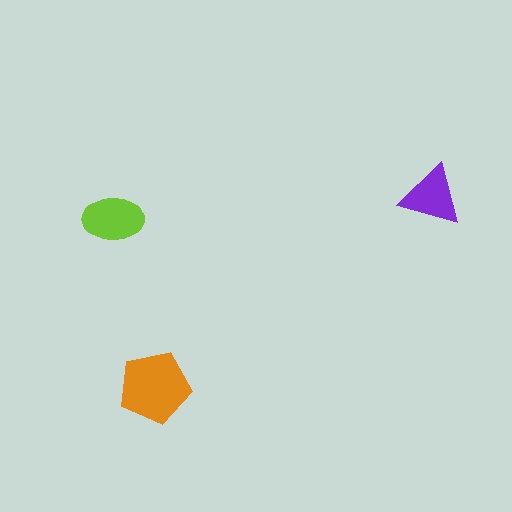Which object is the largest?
The orange pentagon.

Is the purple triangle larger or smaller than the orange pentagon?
Smaller.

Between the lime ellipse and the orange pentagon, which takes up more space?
The orange pentagon.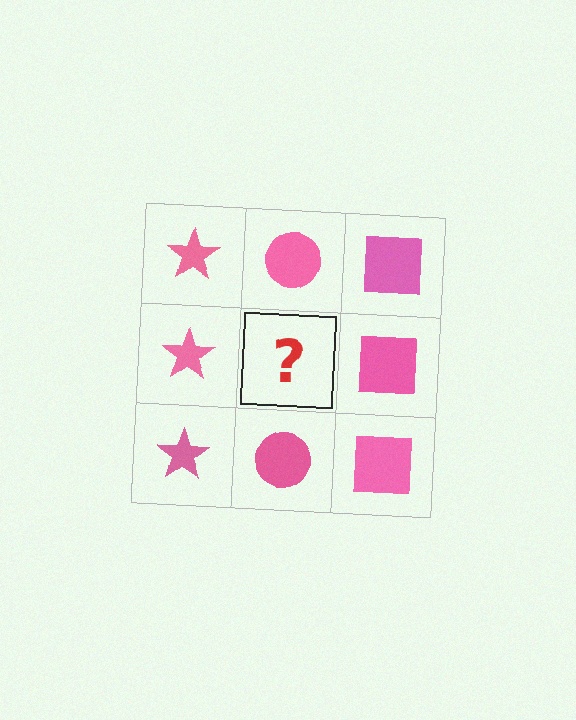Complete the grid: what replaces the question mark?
The question mark should be replaced with a pink circle.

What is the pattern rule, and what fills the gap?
The rule is that each column has a consistent shape. The gap should be filled with a pink circle.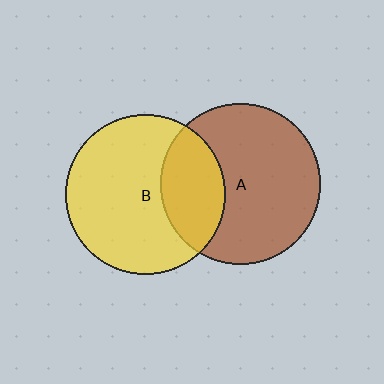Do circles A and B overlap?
Yes.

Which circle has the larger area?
Circle A (brown).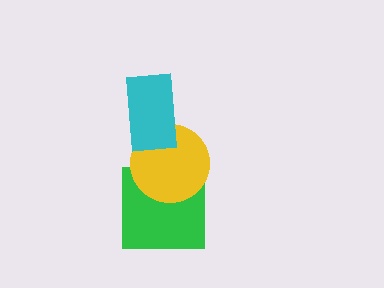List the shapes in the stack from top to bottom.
From top to bottom: the cyan rectangle, the yellow circle, the green square.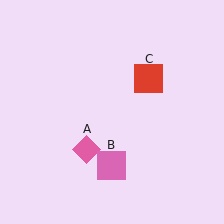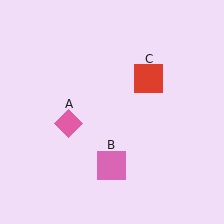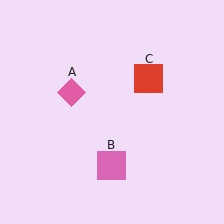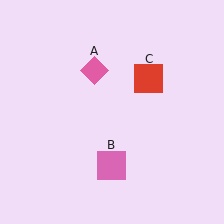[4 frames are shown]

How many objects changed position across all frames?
1 object changed position: pink diamond (object A).